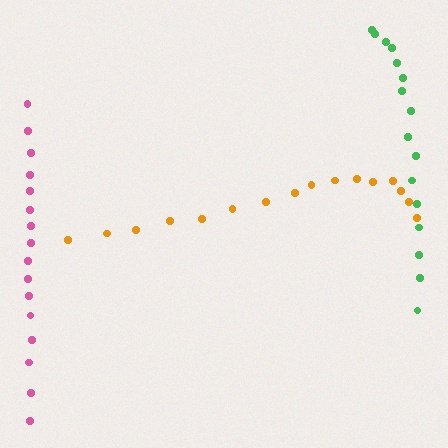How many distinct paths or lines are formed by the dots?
There are 3 distinct paths.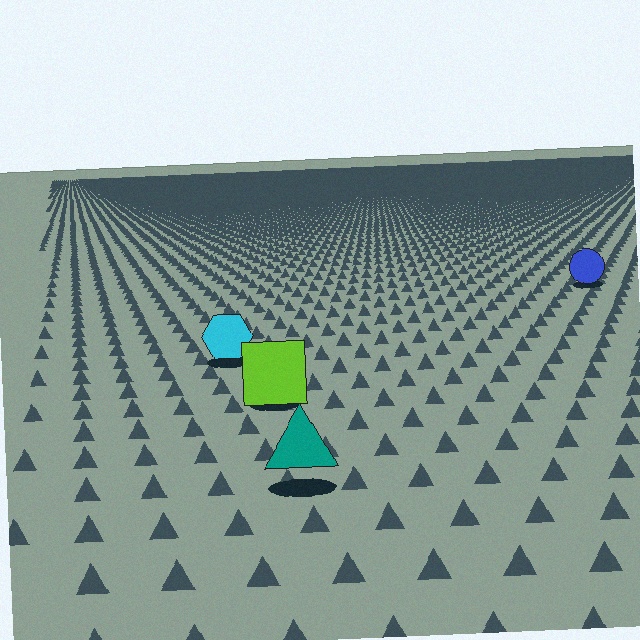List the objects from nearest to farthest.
From nearest to farthest: the teal triangle, the lime square, the cyan hexagon, the blue circle.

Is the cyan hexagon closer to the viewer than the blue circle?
Yes. The cyan hexagon is closer — you can tell from the texture gradient: the ground texture is coarser near it.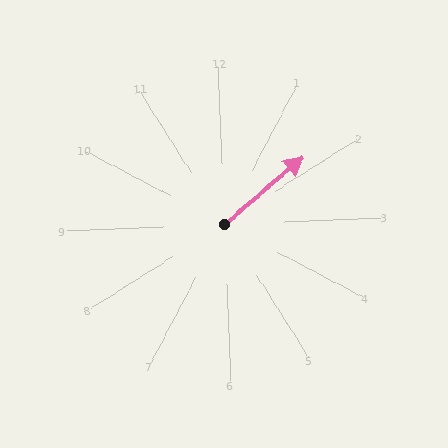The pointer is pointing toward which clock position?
Roughly 2 o'clock.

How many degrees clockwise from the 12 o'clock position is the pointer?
Approximately 52 degrees.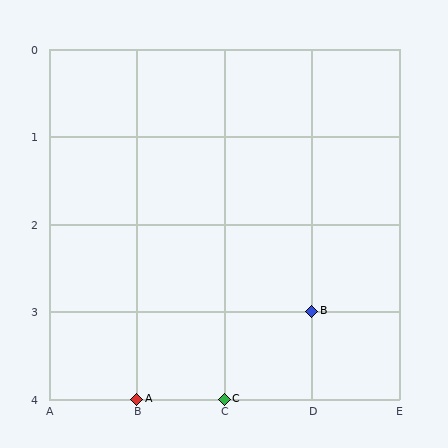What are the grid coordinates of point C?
Point C is at grid coordinates (C, 4).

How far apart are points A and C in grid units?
Points A and C are 1 column apart.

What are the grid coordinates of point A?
Point A is at grid coordinates (B, 4).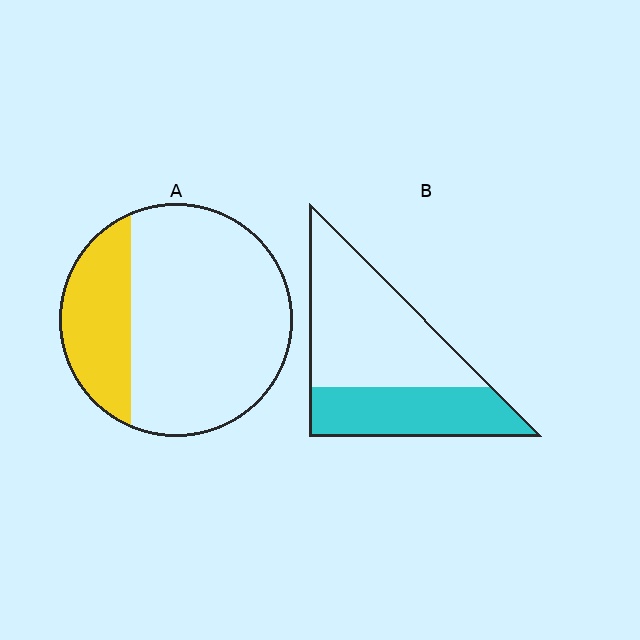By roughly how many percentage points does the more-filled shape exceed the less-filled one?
By roughly 10 percentage points (B over A).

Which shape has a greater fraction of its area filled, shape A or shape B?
Shape B.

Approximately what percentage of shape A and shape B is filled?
A is approximately 25% and B is approximately 40%.